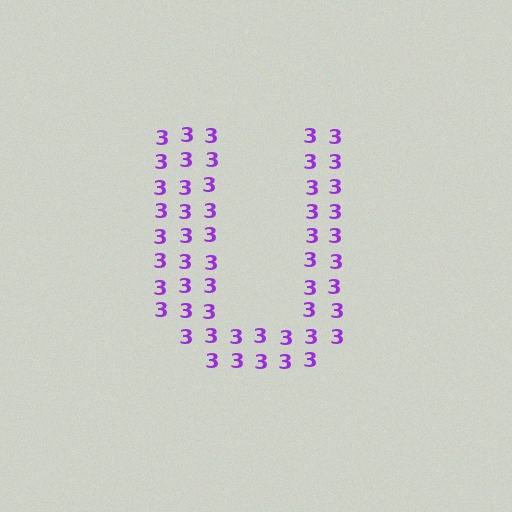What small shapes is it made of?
It is made of small digit 3's.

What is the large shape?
The large shape is the letter U.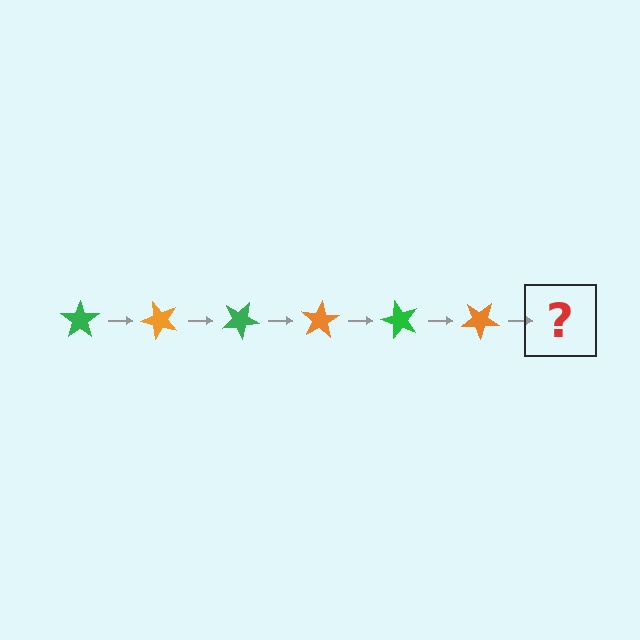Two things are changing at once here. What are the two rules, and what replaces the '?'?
The two rules are that it rotates 50 degrees each step and the color cycles through green and orange. The '?' should be a green star, rotated 300 degrees from the start.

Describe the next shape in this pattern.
It should be a green star, rotated 300 degrees from the start.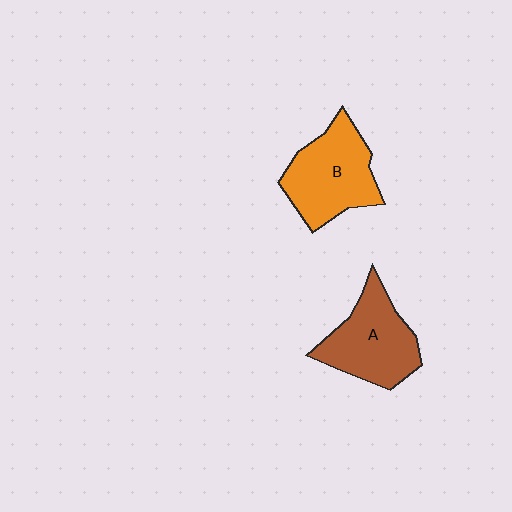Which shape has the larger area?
Shape B (orange).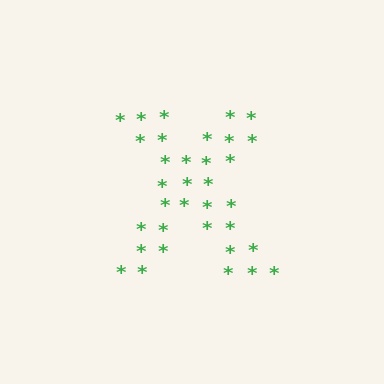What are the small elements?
The small elements are asterisks.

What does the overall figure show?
The overall figure shows the letter X.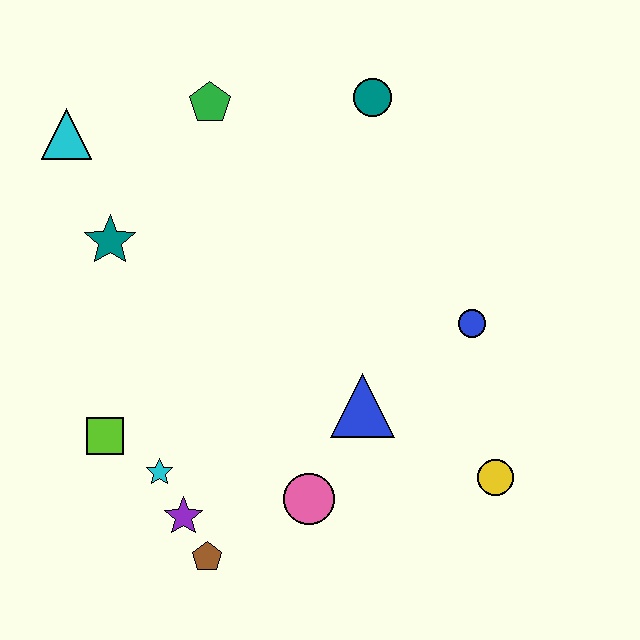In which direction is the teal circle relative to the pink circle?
The teal circle is above the pink circle.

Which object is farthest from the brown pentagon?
The teal circle is farthest from the brown pentagon.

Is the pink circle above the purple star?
Yes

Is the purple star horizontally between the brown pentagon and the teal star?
Yes